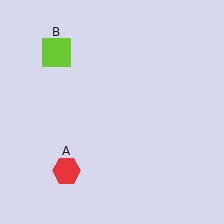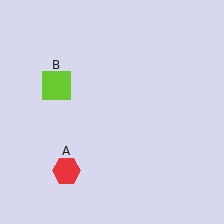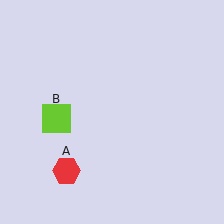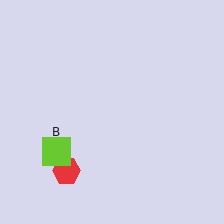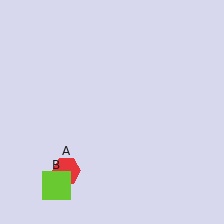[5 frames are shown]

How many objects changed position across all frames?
1 object changed position: lime square (object B).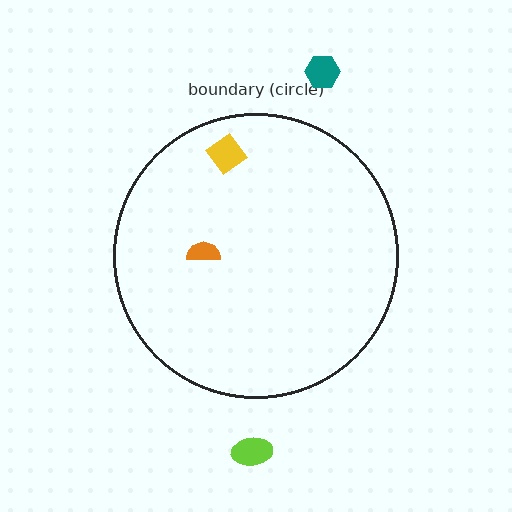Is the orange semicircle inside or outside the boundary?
Inside.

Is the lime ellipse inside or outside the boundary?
Outside.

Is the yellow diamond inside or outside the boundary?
Inside.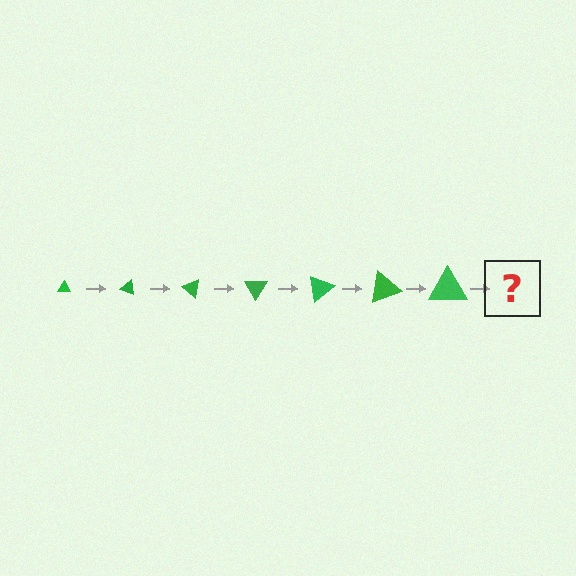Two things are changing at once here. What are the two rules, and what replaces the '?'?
The two rules are that the triangle grows larger each step and it rotates 20 degrees each step. The '?' should be a triangle, larger than the previous one and rotated 140 degrees from the start.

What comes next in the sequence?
The next element should be a triangle, larger than the previous one and rotated 140 degrees from the start.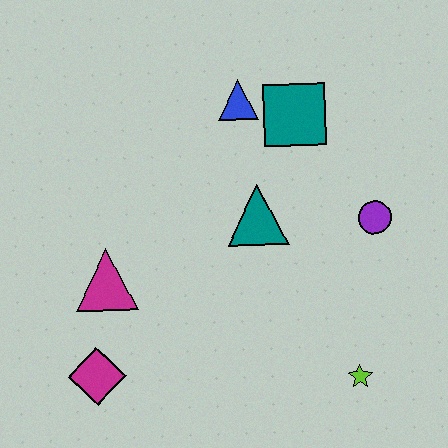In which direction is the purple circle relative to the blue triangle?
The purple circle is to the right of the blue triangle.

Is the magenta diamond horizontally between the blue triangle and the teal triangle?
No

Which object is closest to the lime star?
The purple circle is closest to the lime star.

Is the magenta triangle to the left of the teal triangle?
Yes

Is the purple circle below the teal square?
Yes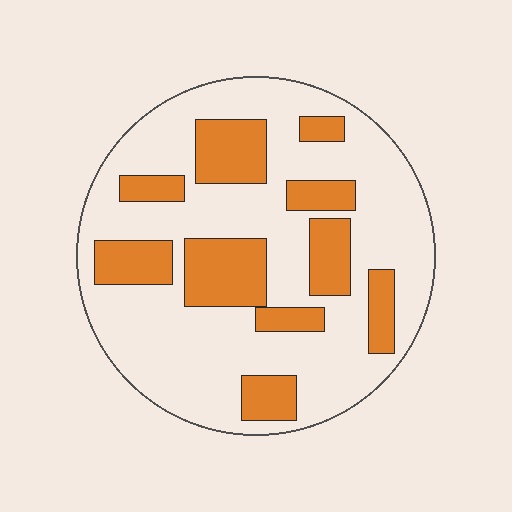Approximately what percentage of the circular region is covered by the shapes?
Approximately 30%.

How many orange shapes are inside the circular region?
10.